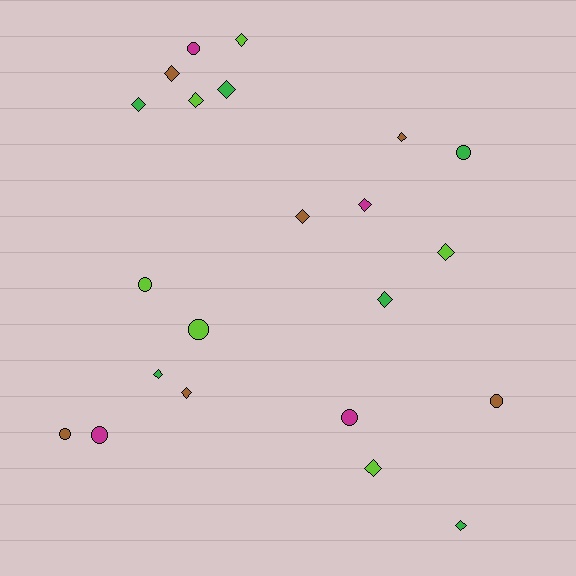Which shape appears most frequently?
Diamond, with 14 objects.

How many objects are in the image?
There are 22 objects.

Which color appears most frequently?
Brown, with 6 objects.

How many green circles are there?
There is 1 green circle.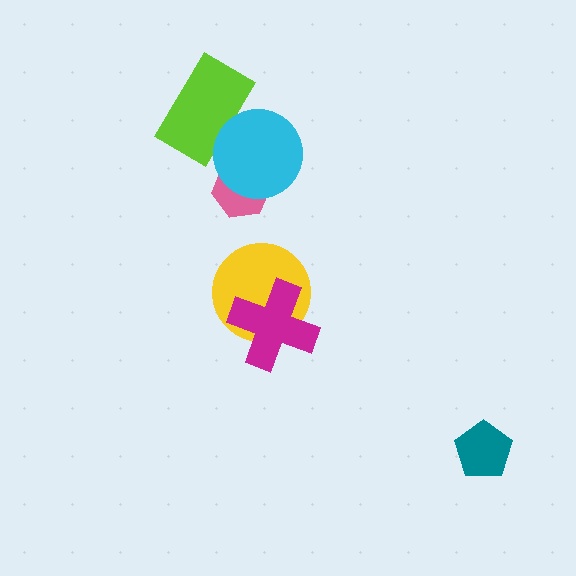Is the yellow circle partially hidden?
Yes, it is partially covered by another shape.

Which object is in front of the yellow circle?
The magenta cross is in front of the yellow circle.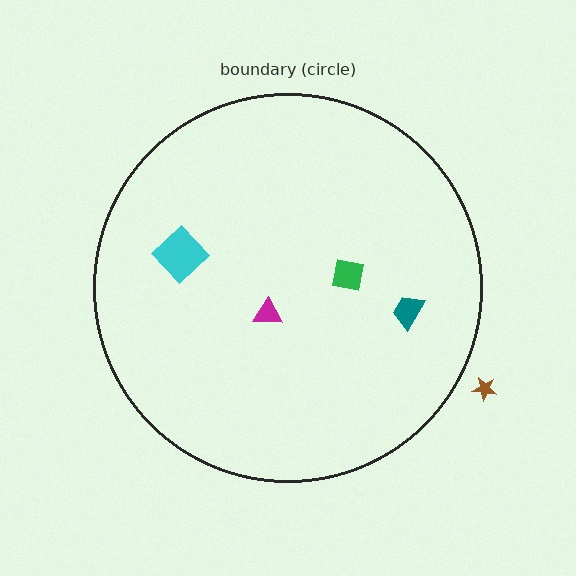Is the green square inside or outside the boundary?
Inside.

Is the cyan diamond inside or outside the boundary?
Inside.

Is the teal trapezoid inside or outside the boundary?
Inside.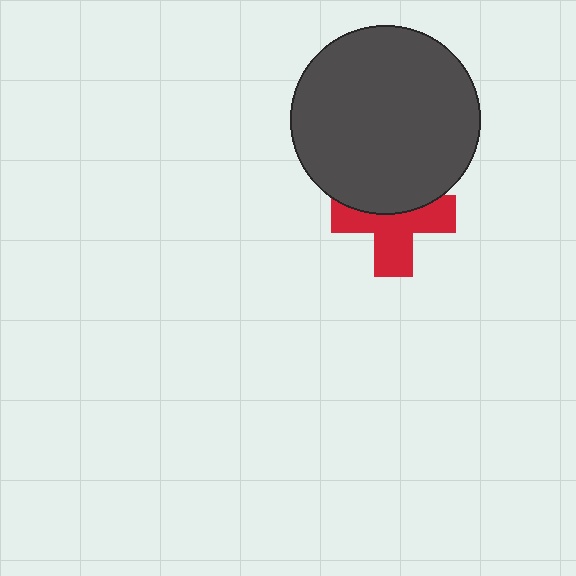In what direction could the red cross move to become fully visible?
The red cross could move down. That would shift it out from behind the dark gray circle entirely.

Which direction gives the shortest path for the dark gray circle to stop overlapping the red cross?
Moving up gives the shortest separation.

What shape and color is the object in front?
The object in front is a dark gray circle.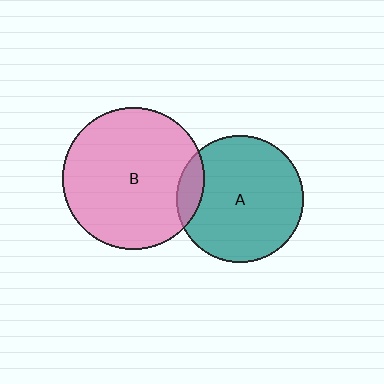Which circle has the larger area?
Circle B (pink).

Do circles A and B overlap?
Yes.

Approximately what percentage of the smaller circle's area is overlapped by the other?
Approximately 10%.